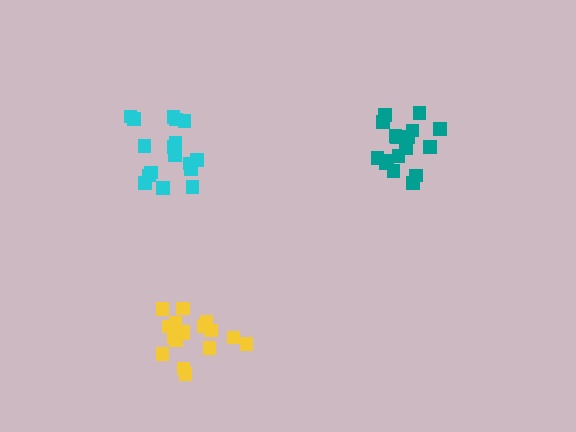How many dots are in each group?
Group 1: 17 dots, Group 2: 17 dots, Group 3: 17 dots (51 total).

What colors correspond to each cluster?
The clusters are colored: yellow, cyan, teal.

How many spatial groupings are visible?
There are 3 spatial groupings.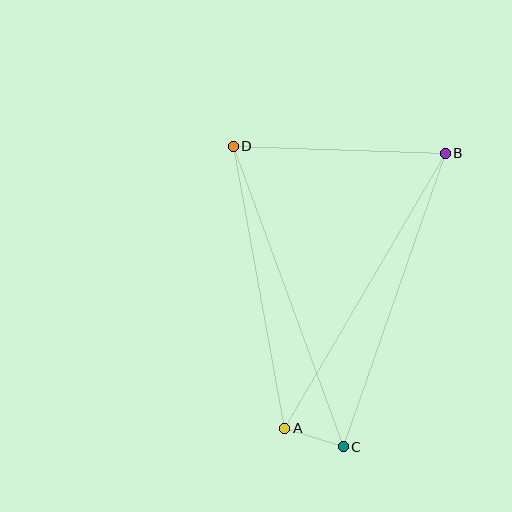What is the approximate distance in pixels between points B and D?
The distance between B and D is approximately 212 pixels.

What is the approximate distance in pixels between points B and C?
The distance between B and C is approximately 311 pixels.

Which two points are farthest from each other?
Points C and D are farthest from each other.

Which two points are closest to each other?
Points A and C are closest to each other.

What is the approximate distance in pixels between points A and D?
The distance between A and D is approximately 286 pixels.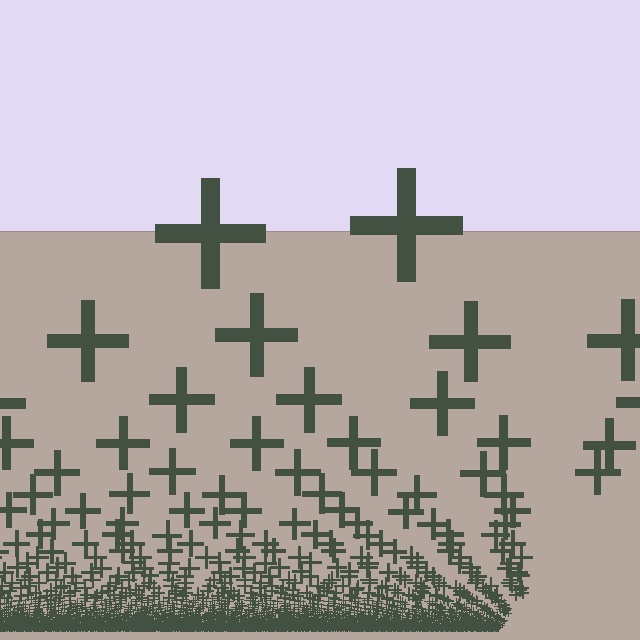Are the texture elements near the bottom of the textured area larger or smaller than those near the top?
Smaller. The gradient is inverted — elements near the bottom are smaller and denser.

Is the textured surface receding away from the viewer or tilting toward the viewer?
The surface appears to tilt toward the viewer. Texture elements get larger and sparser toward the top.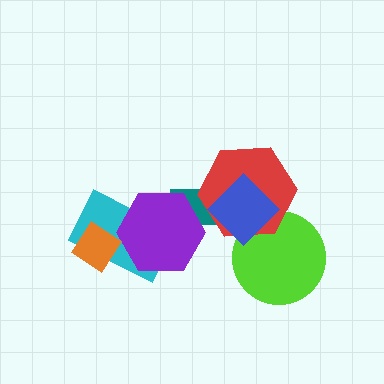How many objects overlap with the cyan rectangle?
2 objects overlap with the cyan rectangle.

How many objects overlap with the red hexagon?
3 objects overlap with the red hexagon.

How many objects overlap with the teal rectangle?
3 objects overlap with the teal rectangle.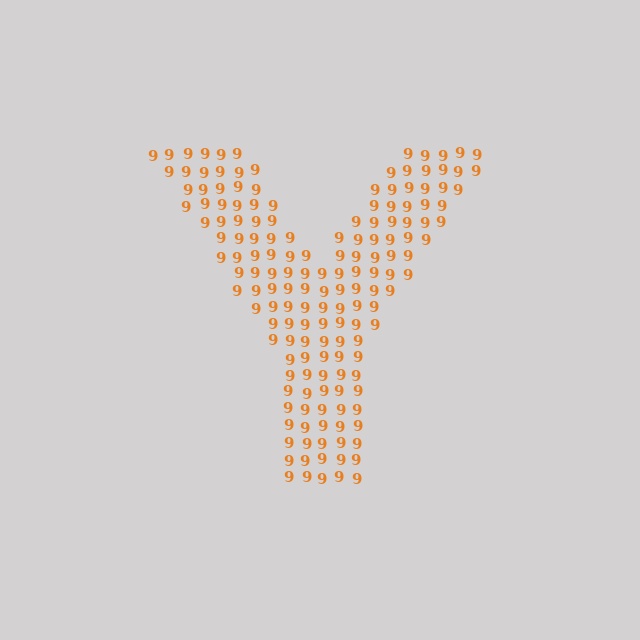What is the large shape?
The large shape is the letter Y.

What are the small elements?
The small elements are digit 9's.